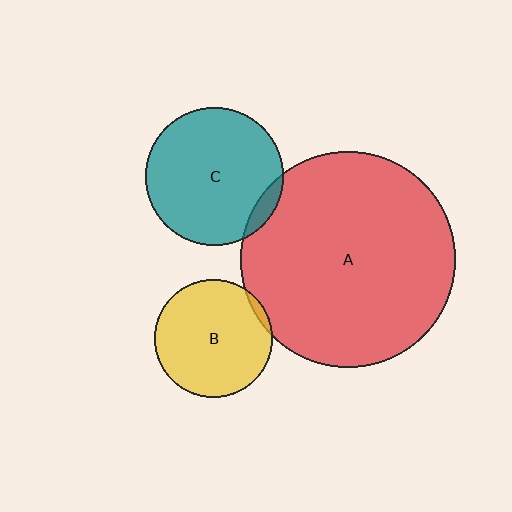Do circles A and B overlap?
Yes.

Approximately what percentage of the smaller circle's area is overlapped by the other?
Approximately 5%.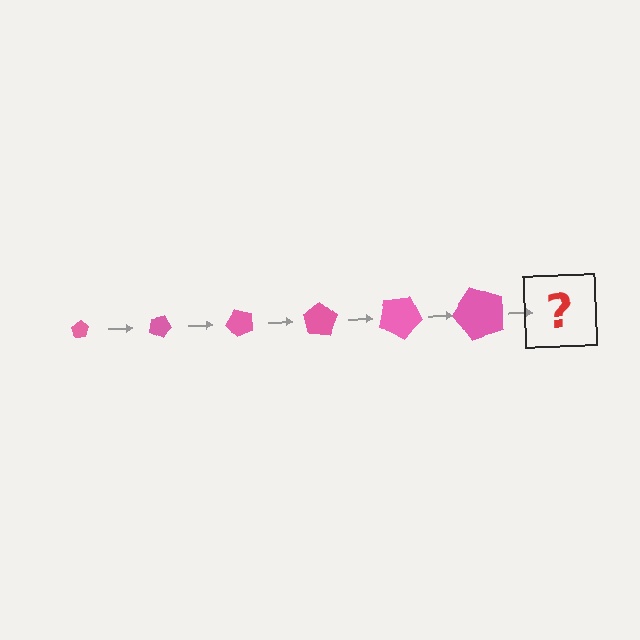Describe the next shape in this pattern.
It should be a pentagon, larger than the previous one and rotated 150 degrees from the start.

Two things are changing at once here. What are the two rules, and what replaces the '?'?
The two rules are that the pentagon grows larger each step and it rotates 25 degrees each step. The '?' should be a pentagon, larger than the previous one and rotated 150 degrees from the start.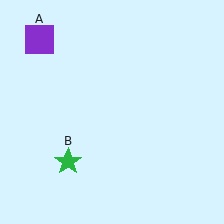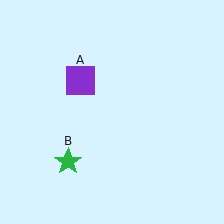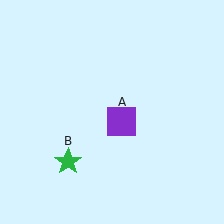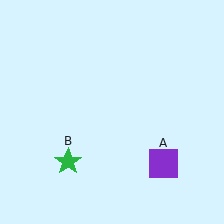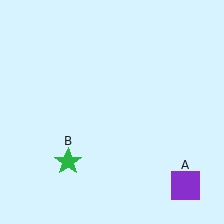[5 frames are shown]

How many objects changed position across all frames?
1 object changed position: purple square (object A).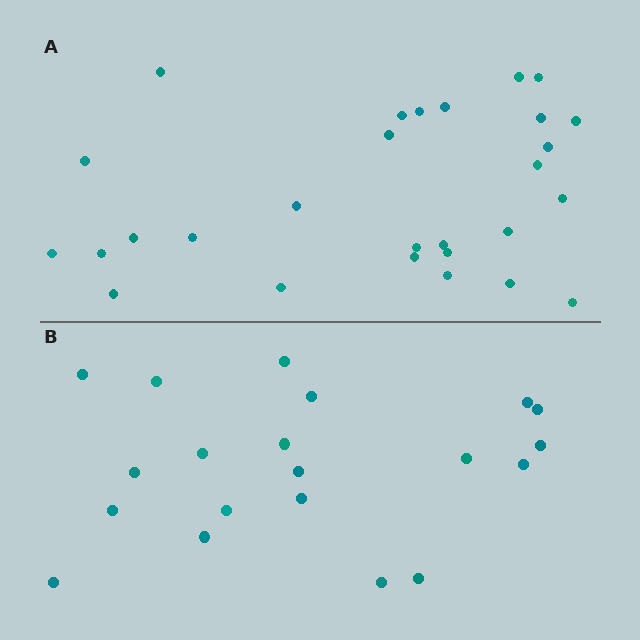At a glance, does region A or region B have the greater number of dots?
Region A (the top region) has more dots.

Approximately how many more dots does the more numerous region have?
Region A has roughly 8 or so more dots than region B.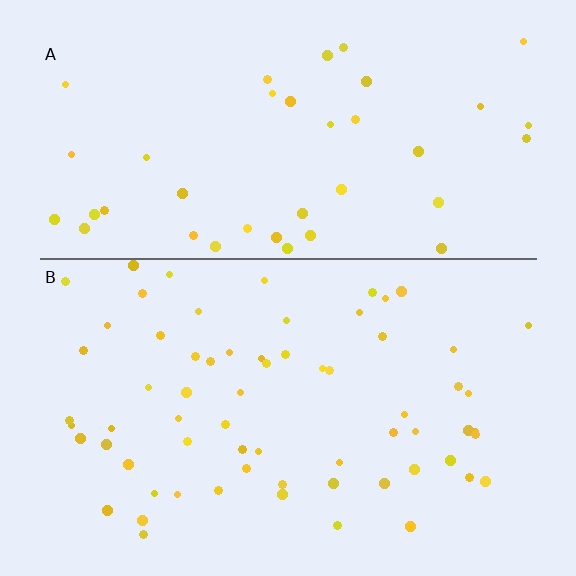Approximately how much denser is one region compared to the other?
Approximately 1.7× — region B over region A.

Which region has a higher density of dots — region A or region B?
B (the bottom).